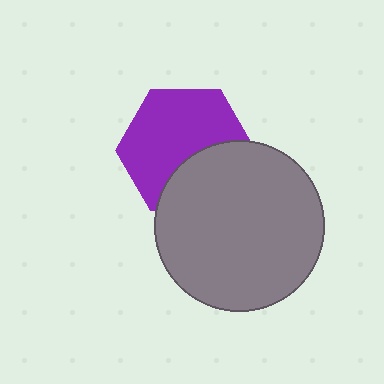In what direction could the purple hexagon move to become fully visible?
The purple hexagon could move up. That would shift it out from behind the gray circle entirely.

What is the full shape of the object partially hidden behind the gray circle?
The partially hidden object is a purple hexagon.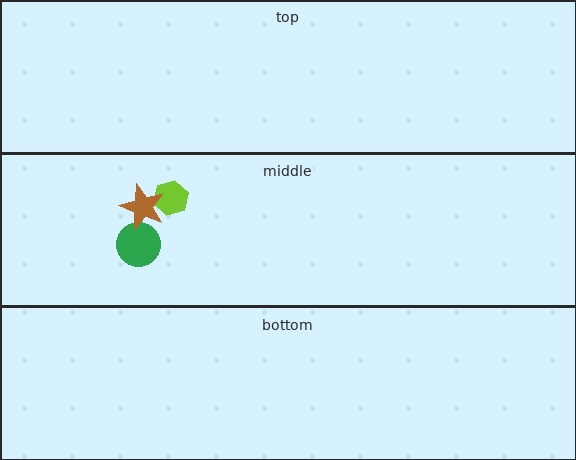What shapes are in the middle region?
The lime hexagon, the green circle, the brown star.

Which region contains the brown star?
The middle region.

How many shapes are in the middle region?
3.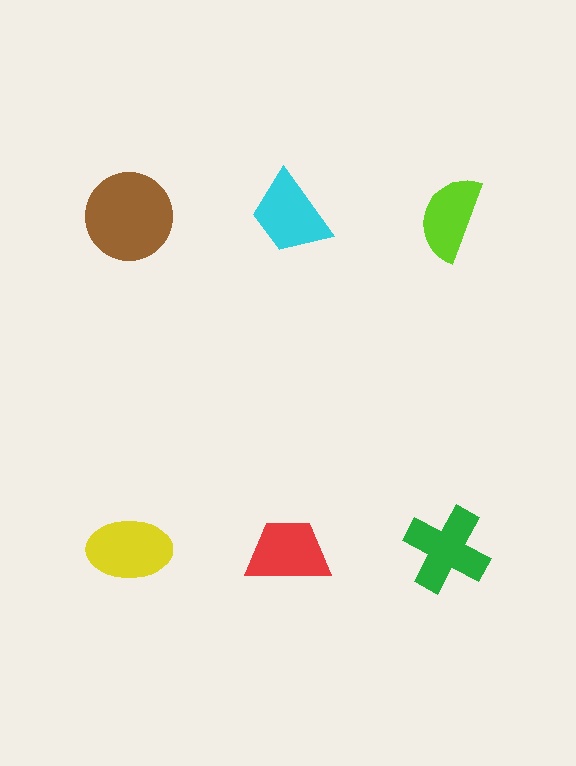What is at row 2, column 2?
A red trapezoid.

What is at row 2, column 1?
A yellow ellipse.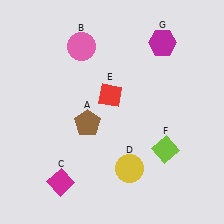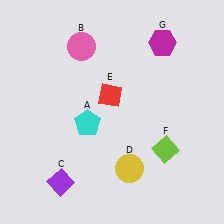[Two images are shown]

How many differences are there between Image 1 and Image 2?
There are 2 differences between the two images.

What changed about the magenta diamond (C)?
In Image 1, C is magenta. In Image 2, it changed to purple.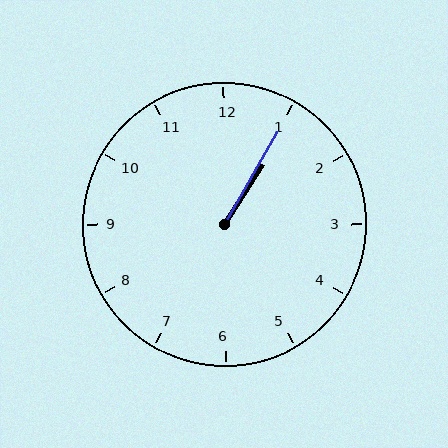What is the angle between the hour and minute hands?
Approximately 2 degrees.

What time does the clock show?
1:05.